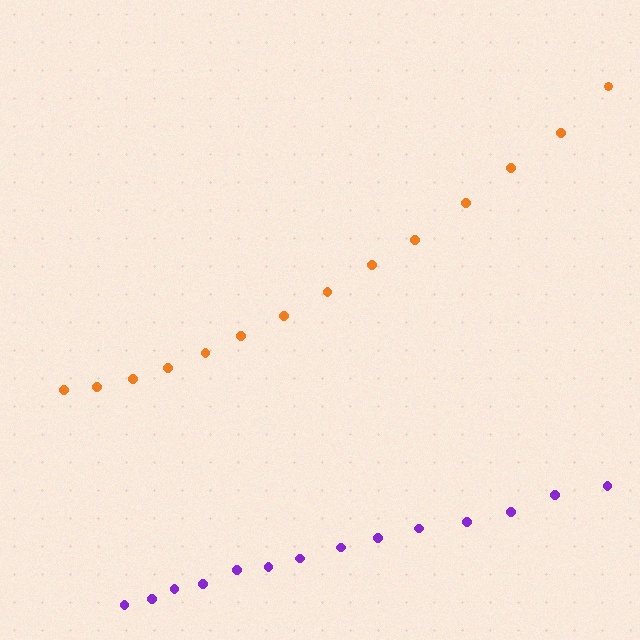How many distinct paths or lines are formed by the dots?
There are 2 distinct paths.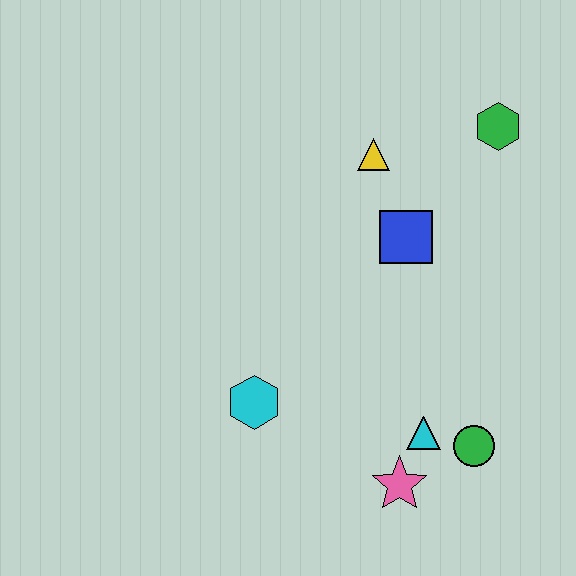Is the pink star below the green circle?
Yes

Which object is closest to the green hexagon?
The yellow triangle is closest to the green hexagon.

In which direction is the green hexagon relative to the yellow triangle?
The green hexagon is to the right of the yellow triangle.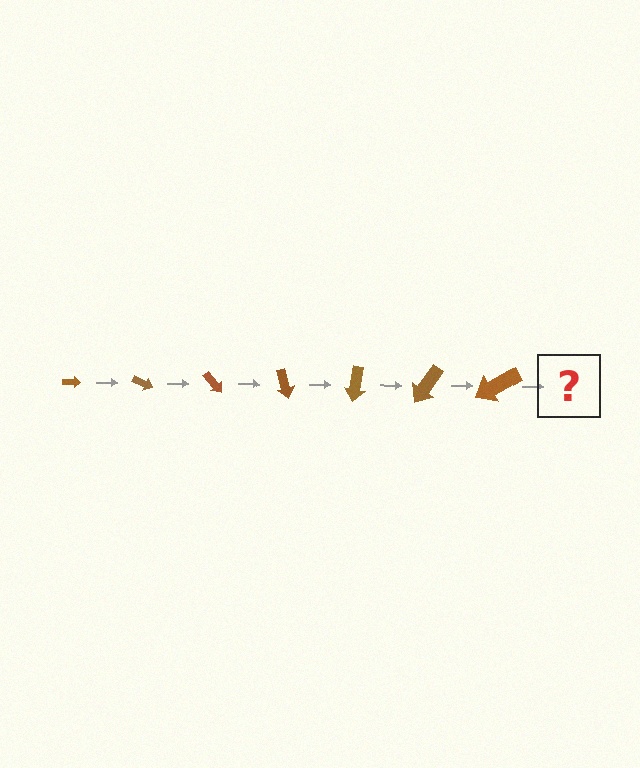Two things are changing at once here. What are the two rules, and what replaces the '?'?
The two rules are that the arrow grows larger each step and it rotates 25 degrees each step. The '?' should be an arrow, larger than the previous one and rotated 175 degrees from the start.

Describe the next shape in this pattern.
It should be an arrow, larger than the previous one and rotated 175 degrees from the start.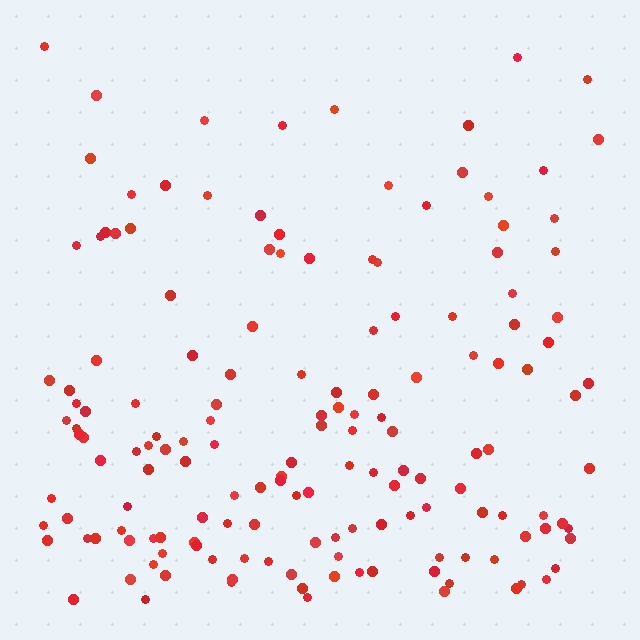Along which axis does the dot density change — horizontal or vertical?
Vertical.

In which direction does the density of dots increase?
From top to bottom, with the bottom side densest.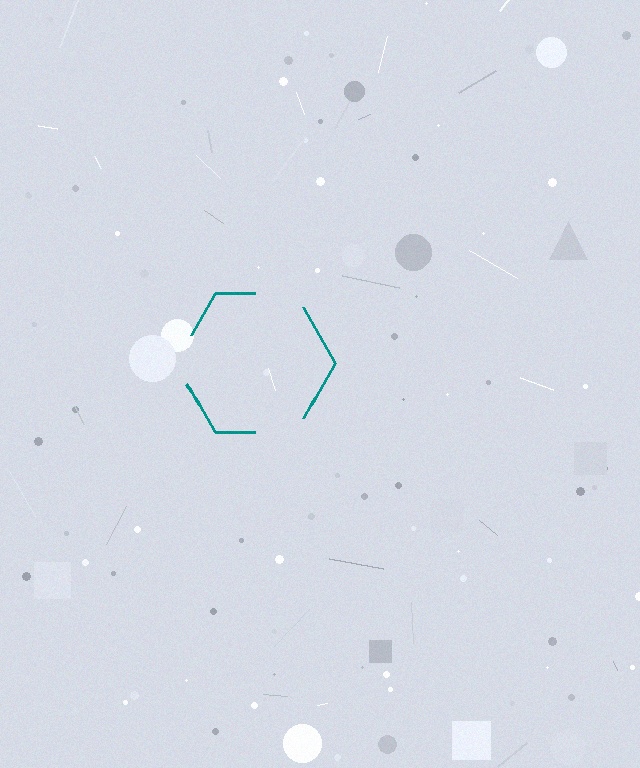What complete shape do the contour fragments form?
The contour fragments form a hexagon.